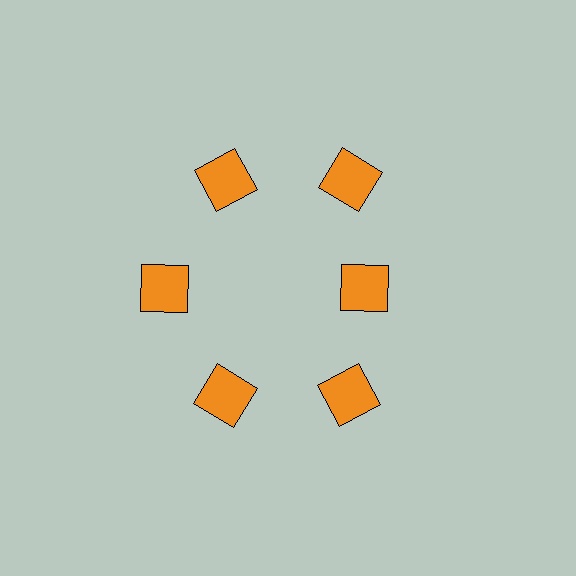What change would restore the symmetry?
The symmetry would be restored by moving it outward, back onto the ring so that all 6 squares sit at equal angles and equal distance from the center.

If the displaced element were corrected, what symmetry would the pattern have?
It would have 6-fold rotational symmetry — the pattern would map onto itself every 60 degrees.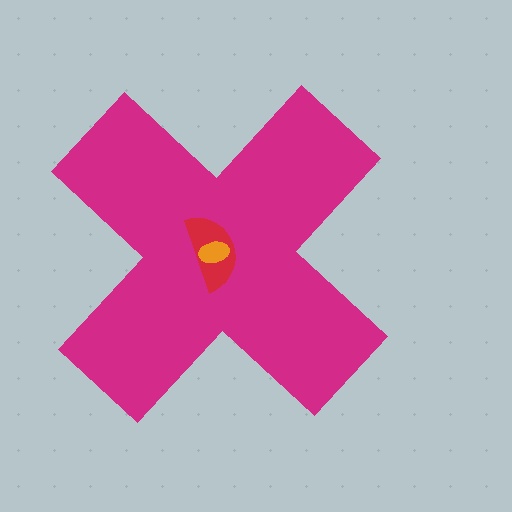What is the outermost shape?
The magenta cross.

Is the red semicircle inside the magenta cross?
Yes.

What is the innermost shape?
The orange ellipse.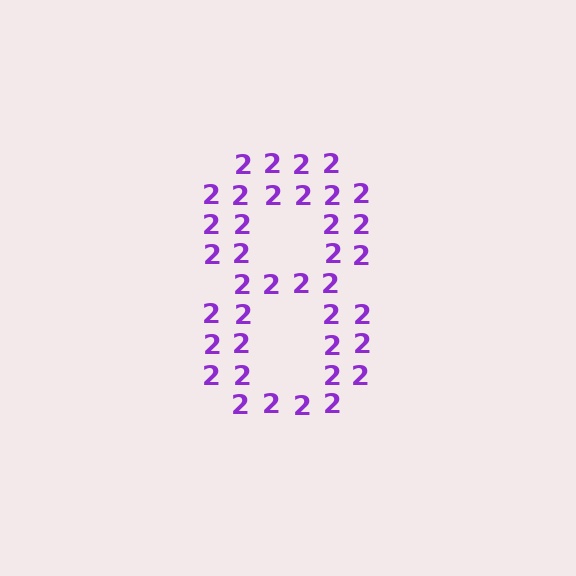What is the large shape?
The large shape is the digit 8.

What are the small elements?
The small elements are digit 2's.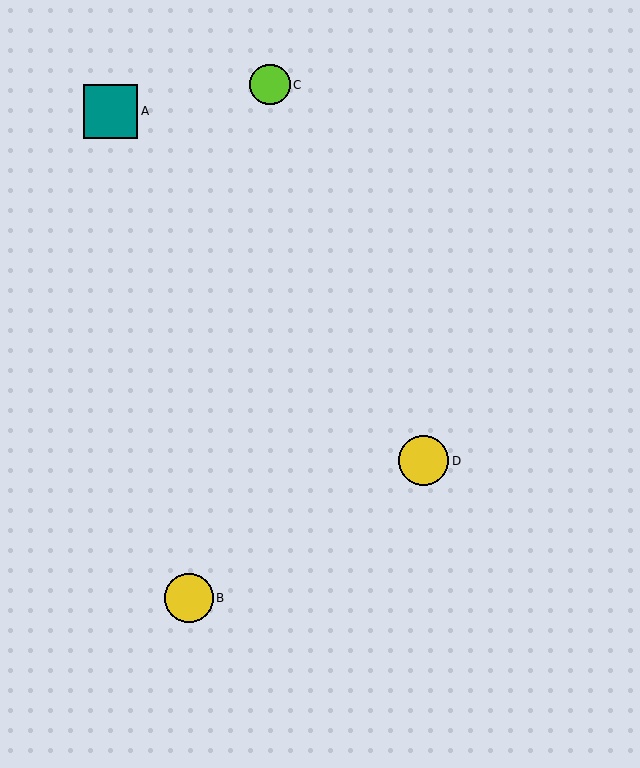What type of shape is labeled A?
Shape A is a teal square.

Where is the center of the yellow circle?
The center of the yellow circle is at (189, 598).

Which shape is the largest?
The teal square (labeled A) is the largest.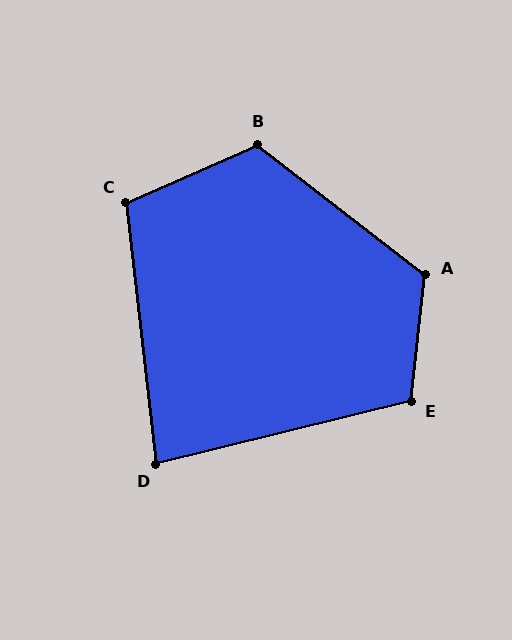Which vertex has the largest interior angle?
A, at approximately 121 degrees.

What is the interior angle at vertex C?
Approximately 107 degrees (obtuse).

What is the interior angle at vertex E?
Approximately 110 degrees (obtuse).